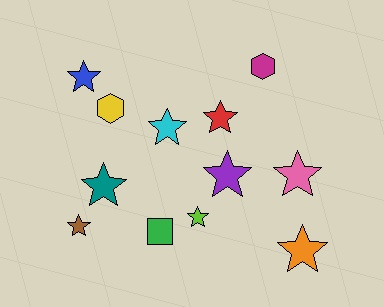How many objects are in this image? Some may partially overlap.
There are 12 objects.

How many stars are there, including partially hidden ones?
There are 9 stars.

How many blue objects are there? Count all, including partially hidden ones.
There is 1 blue object.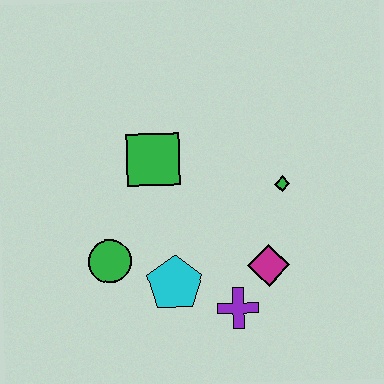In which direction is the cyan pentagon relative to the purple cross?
The cyan pentagon is to the left of the purple cross.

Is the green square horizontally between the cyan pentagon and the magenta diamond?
No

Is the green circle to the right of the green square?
No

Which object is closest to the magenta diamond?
The purple cross is closest to the magenta diamond.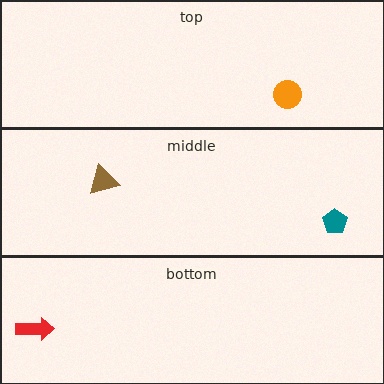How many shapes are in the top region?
1.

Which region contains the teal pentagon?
The middle region.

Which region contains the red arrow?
The bottom region.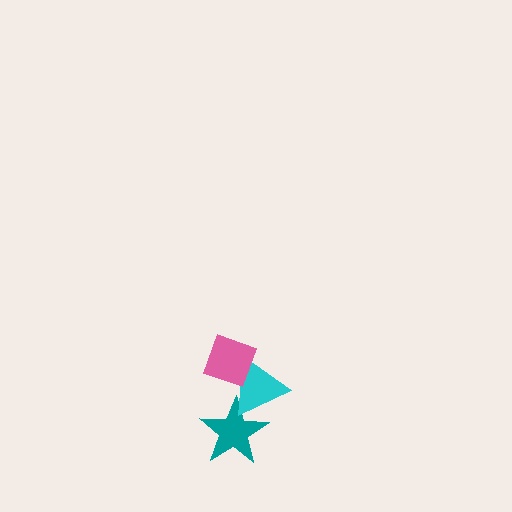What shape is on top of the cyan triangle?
The pink diamond is on top of the cyan triangle.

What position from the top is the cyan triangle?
The cyan triangle is 2nd from the top.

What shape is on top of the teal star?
The cyan triangle is on top of the teal star.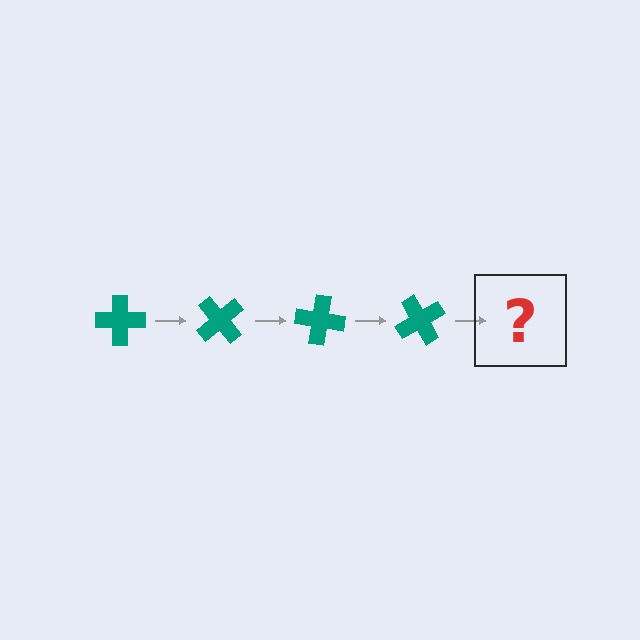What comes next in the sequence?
The next element should be a teal cross rotated 200 degrees.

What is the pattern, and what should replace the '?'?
The pattern is that the cross rotates 50 degrees each step. The '?' should be a teal cross rotated 200 degrees.